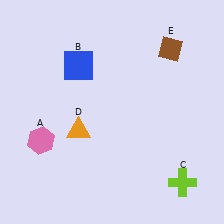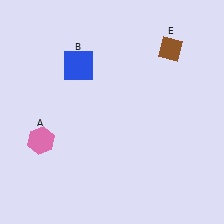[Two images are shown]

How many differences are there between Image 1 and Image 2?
There are 2 differences between the two images.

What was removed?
The orange triangle (D), the lime cross (C) were removed in Image 2.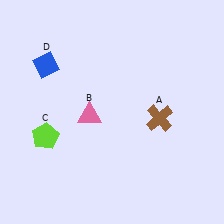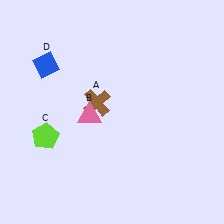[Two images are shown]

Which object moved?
The brown cross (A) moved left.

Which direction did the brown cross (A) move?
The brown cross (A) moved left.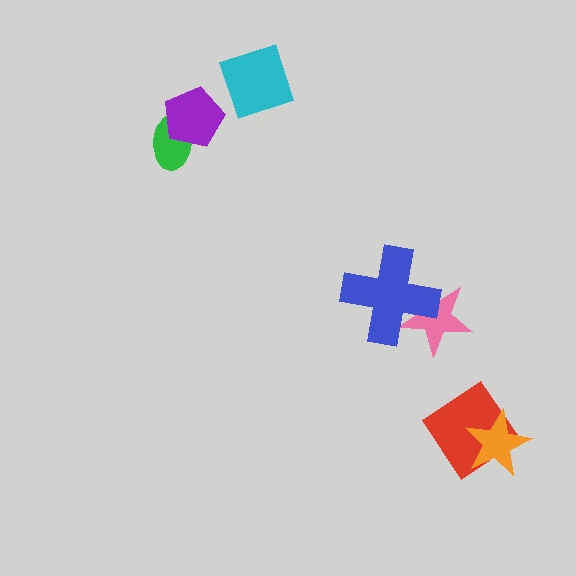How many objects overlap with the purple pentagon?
1 object overlaps with the purple pentagon.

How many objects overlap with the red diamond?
1 object overlaps with the red diamond.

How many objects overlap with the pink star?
1 object overlaps with the pink star.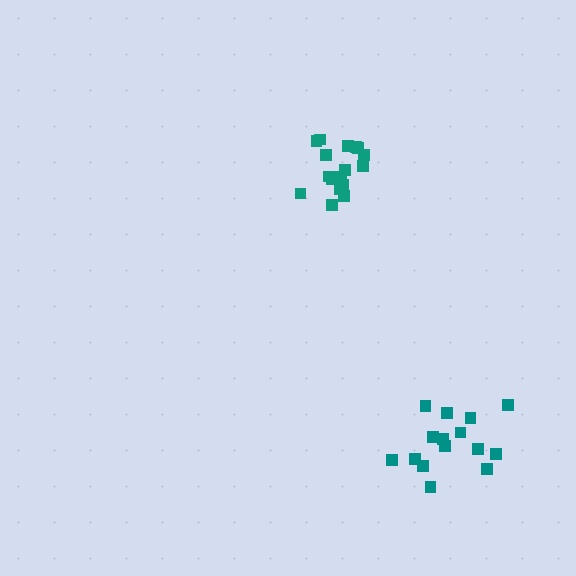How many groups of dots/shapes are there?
There are 2 groups.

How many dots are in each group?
Group 1: 15 dots, Group 2: 17 dots (32 total).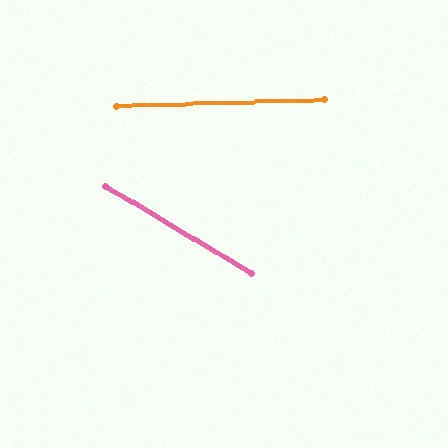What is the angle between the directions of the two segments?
Approximately 32 degrees.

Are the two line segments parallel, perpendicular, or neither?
Neither parallel nor perpendicular — they differ by about 32°.